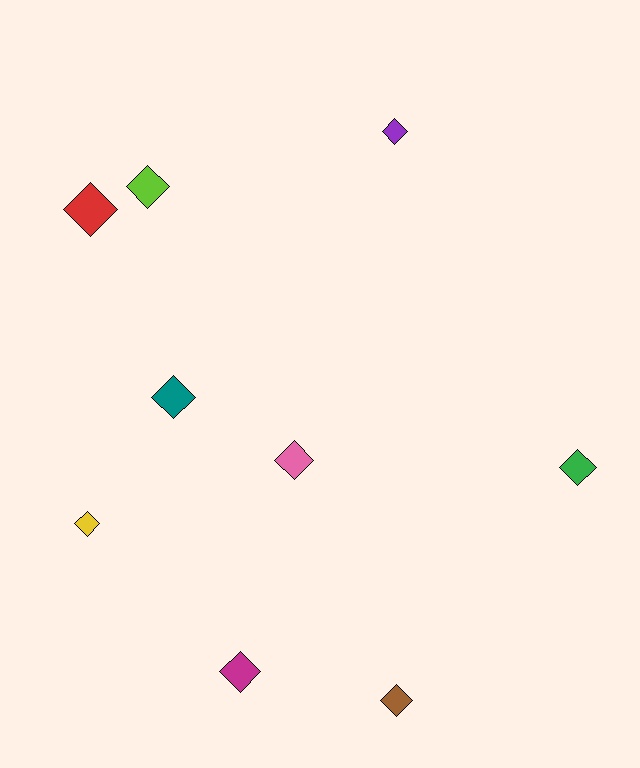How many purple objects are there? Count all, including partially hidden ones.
There is 1 purple object.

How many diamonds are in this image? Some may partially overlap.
There are 9 diamonds.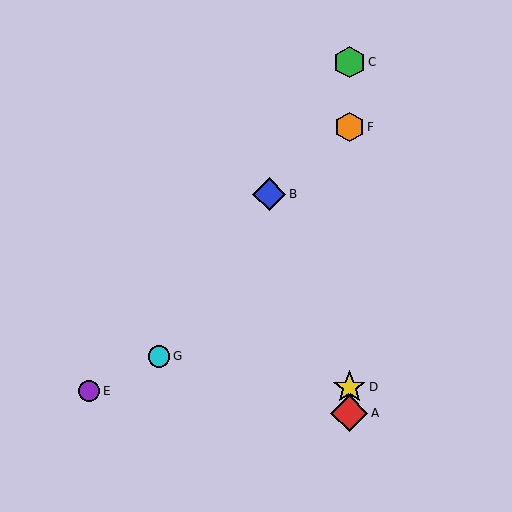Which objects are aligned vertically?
Objects A, C, D, F are aligned vertically.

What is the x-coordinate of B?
Object B is at x≈269.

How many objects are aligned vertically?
4 objects (A, C, D, F) are aligned vertically.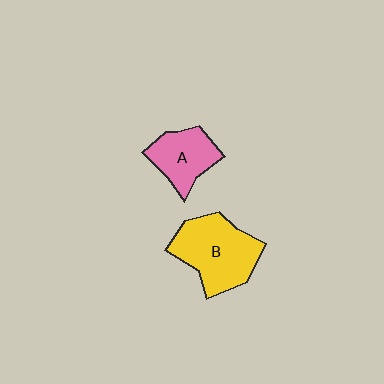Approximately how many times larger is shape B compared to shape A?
Approximately 1.6 times.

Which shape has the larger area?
Shape B (yellow).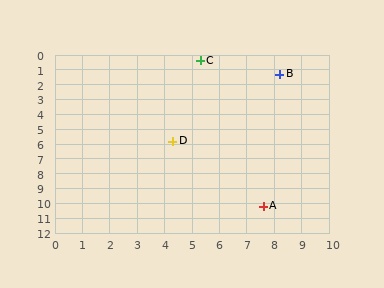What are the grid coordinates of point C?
Point C is at approximately (5.3, 0.4).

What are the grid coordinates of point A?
Point A is at approximately (7.6, 10.2).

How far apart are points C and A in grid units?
Points C and A are about 10.1 grid units apart.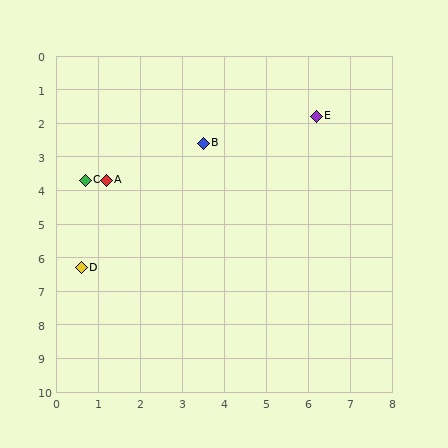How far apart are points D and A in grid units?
Points D and A are about 2.7 grid units apart.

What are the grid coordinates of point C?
Point C is at approximately (0.7, 3.7).